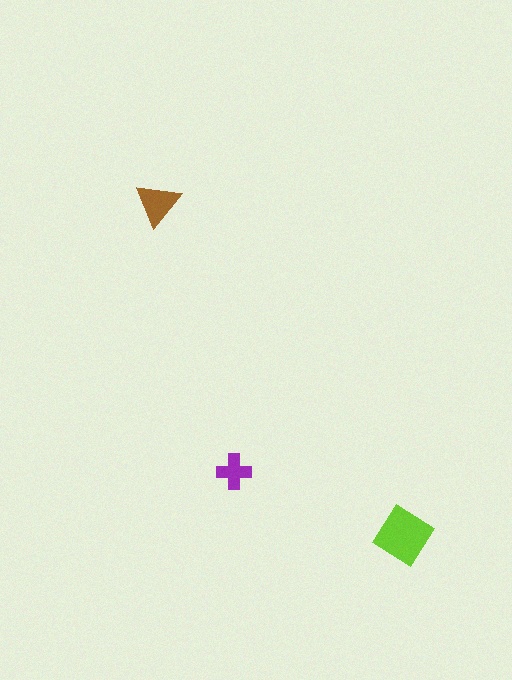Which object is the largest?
The lime diamond.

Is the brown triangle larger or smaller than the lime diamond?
Smaller.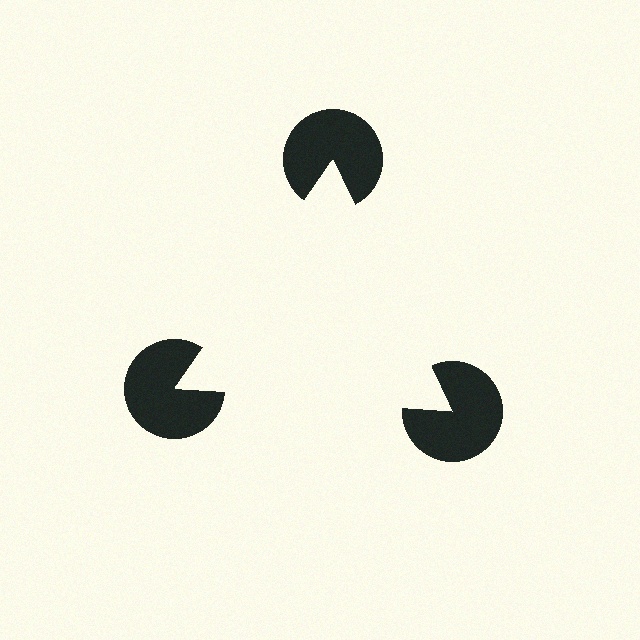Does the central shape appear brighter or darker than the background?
It typically appears slightly brighter than the background, even though no actual brightness change is drawn.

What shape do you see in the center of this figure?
An illusory triangle — its edges are inferred from the aligned wedge cuts in the pac-man discs, not physically drawn.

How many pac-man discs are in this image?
There are 3 — one at each vertex of the illusory triangle.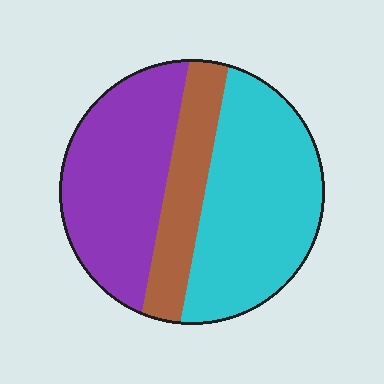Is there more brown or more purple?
Purple.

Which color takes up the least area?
Brown, at roughly 20%.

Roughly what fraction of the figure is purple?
Purple covers roughly 35% of the figure.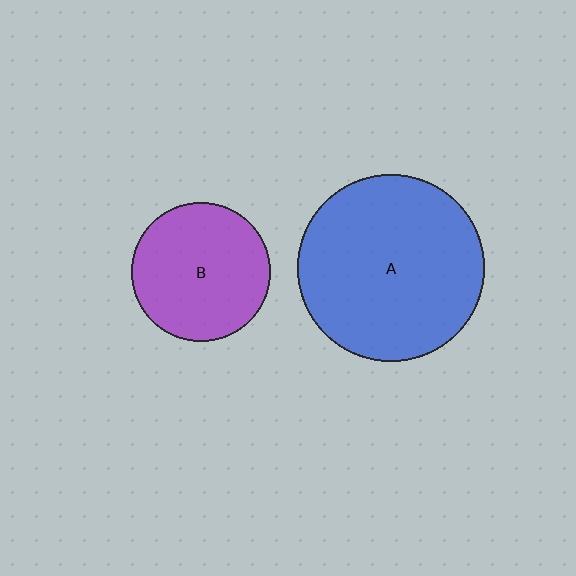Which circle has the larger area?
Circle A (blue).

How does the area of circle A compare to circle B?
Approximately 1.8 times.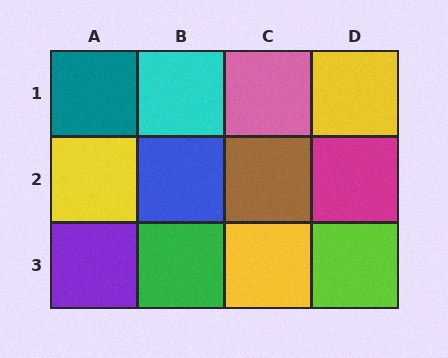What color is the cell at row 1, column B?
Cyan.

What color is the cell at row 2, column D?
Magenta.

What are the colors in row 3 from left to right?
Purple, green, yellow, lime.